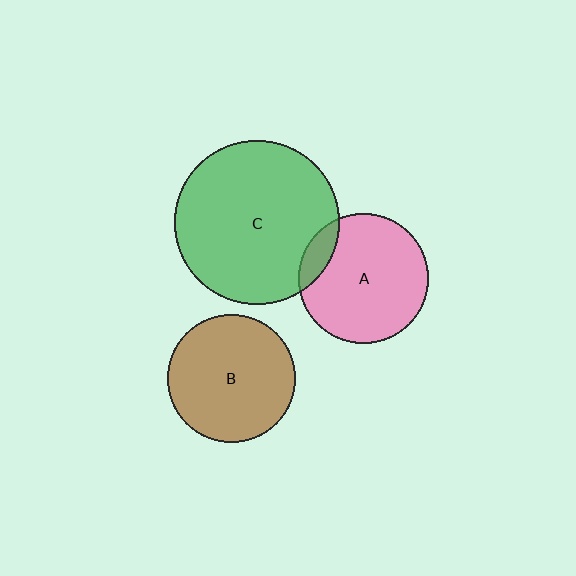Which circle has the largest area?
Circle C (green).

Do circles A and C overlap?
Yes.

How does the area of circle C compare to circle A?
Approximately 1.6 times.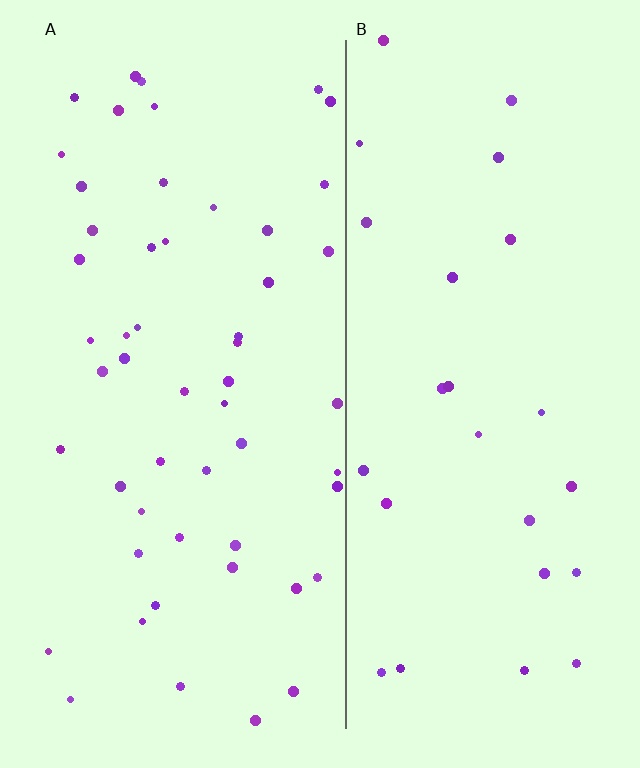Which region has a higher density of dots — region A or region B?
A (the left).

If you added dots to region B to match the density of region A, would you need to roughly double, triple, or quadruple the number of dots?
Approximately double.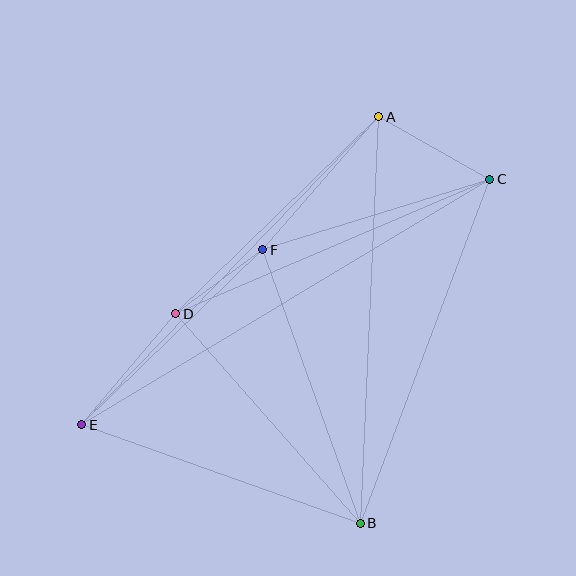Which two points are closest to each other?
Points D and F are closest to each other.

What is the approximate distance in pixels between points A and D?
The distance between A and D is approximately 283 pixels.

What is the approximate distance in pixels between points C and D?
The distance between C and D is approximately 342 pixels.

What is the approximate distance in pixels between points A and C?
The distance between A and C is approximately 128 pixels.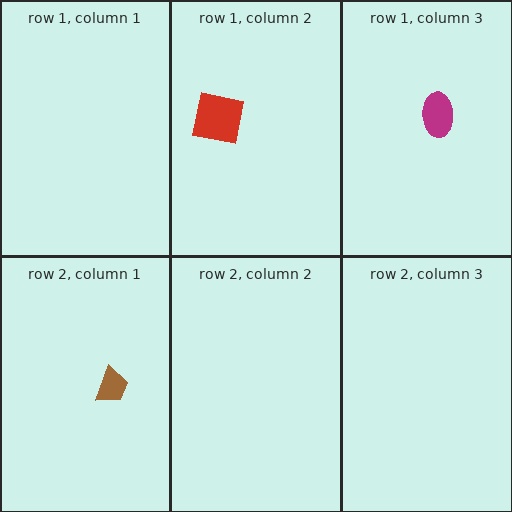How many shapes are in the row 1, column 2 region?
1.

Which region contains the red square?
The row 1, column 2 region.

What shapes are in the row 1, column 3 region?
The magenta ellipse.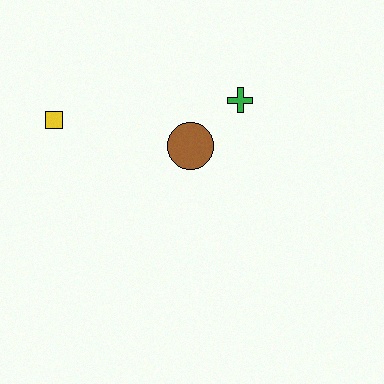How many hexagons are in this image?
There are no hexagons.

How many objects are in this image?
There are 3 objects.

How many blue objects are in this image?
There are no blue objects.